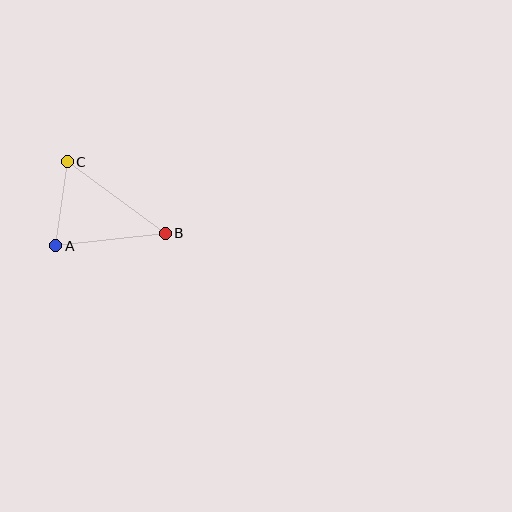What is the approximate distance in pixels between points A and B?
The distance between A and B is approximately 110 pixels.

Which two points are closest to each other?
Points A and C are closest to each other.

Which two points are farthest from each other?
Points B and C are farthest from each other.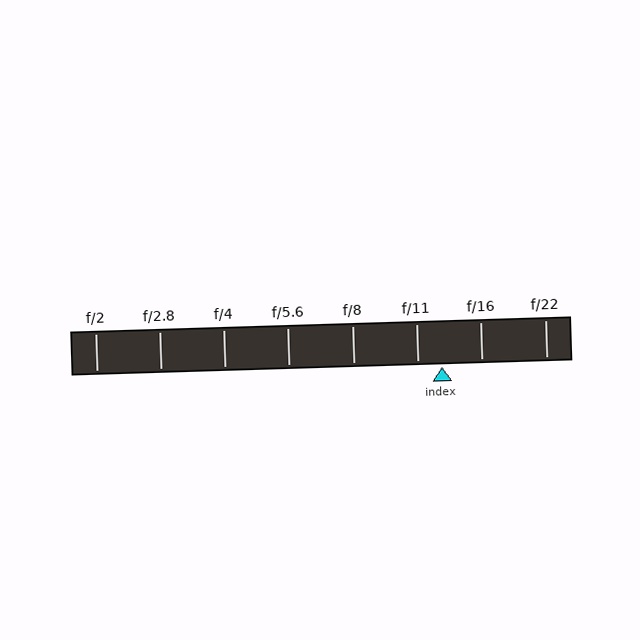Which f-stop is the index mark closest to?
The index mark is closest to f/11.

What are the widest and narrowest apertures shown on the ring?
The widest aperture shown is f/2 and the narrowest is f/22.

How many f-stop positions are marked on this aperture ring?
There are 8 f-stop positions marked.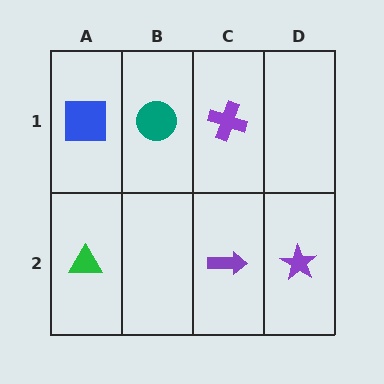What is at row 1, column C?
A purple cross.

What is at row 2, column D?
A purple star.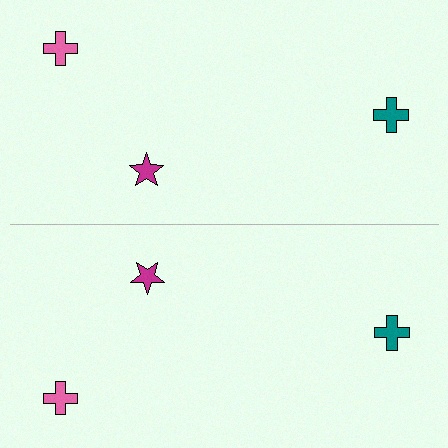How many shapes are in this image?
There are 6 shapes in this image.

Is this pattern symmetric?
Yes, this pattern has bilateral (reflection) symmetry.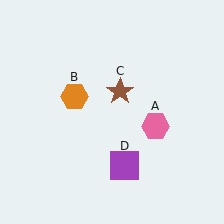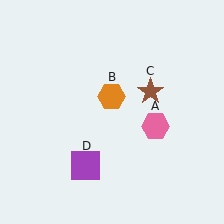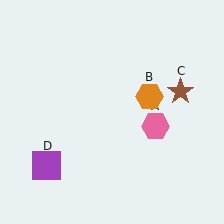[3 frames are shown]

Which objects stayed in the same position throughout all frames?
Pink hexagon (object A) remained stationary.